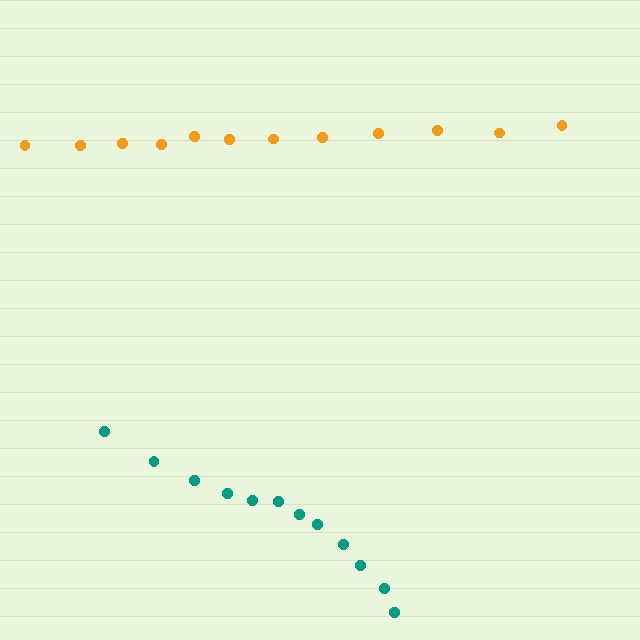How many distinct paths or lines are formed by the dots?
There are 2 distinct paths.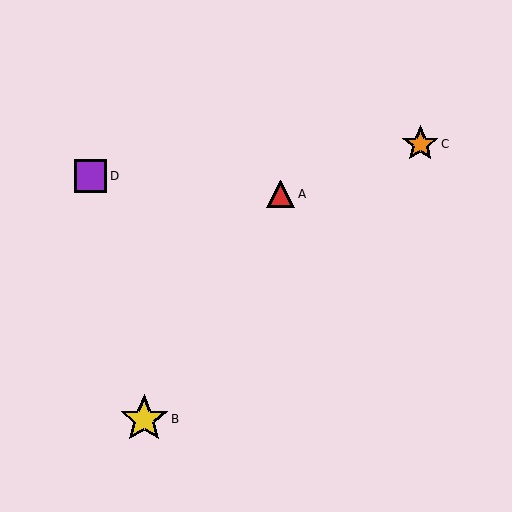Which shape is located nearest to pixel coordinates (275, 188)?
The red triangle (labeled A) at (281, 194) is nearest to that location.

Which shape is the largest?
The yellow star (labeled B) is the largest.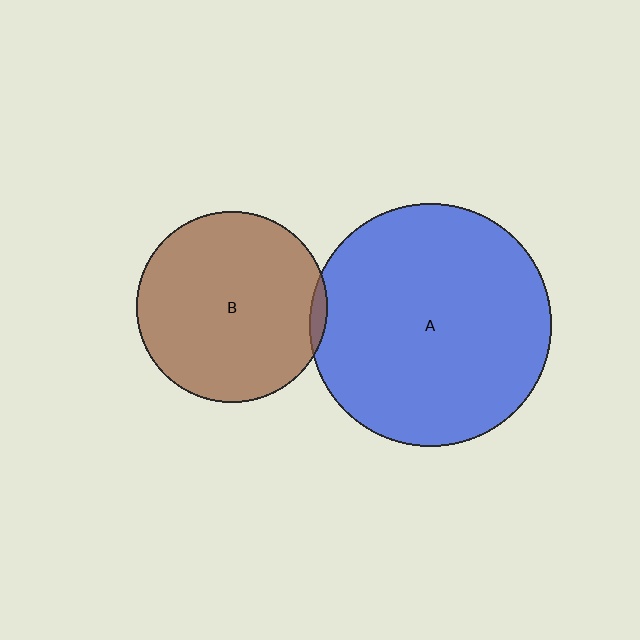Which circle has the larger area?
Circle A (blue).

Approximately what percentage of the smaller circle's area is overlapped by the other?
Approximately 5%.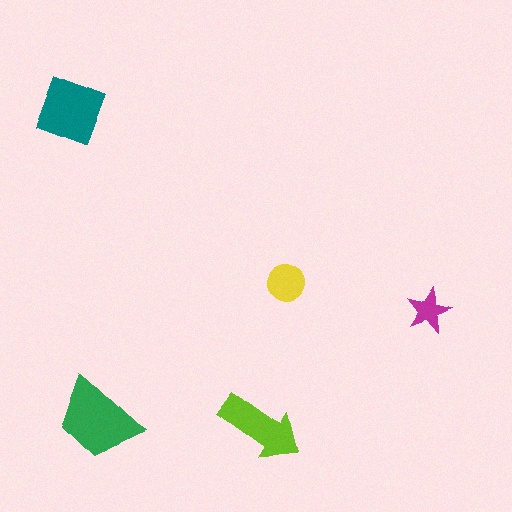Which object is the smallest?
The magenta star.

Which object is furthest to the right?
The magenta star is rightmost.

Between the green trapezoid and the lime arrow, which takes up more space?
The green trapezoid.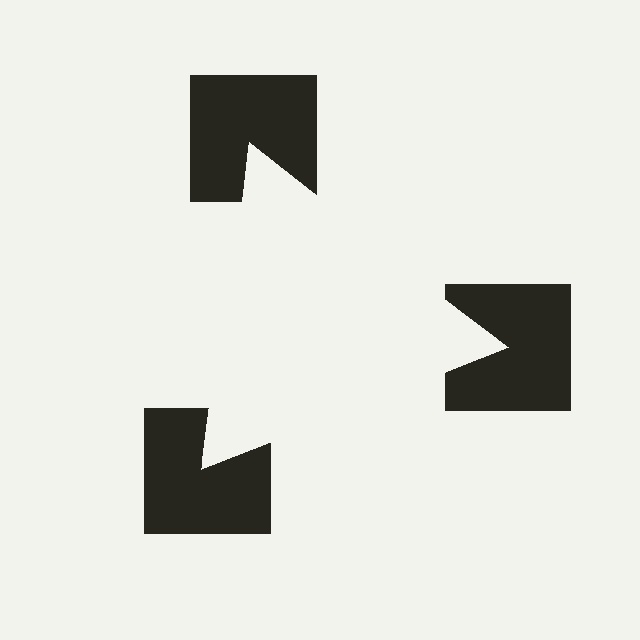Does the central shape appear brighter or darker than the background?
It typically appears slightly brighter than the background, even though no actual brightness change is drawn.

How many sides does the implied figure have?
3 sides.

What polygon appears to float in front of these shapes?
An illusory triangle — its edges are inferred from the aligned wedge cuts in the notched squares, not physically drawn.